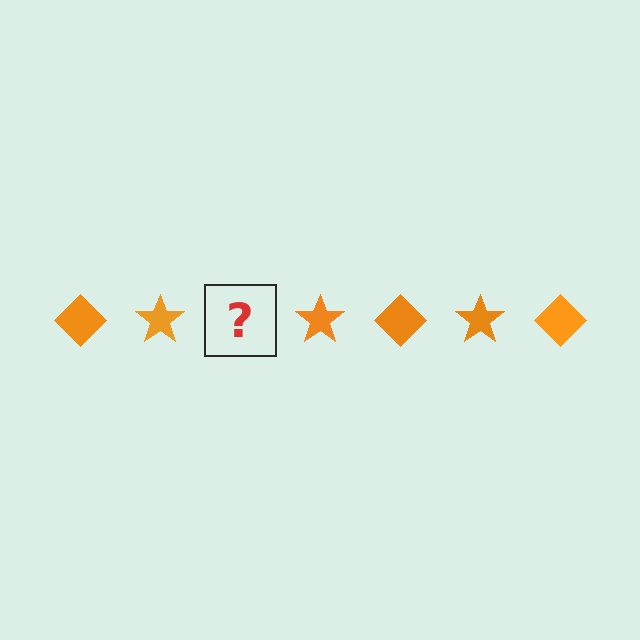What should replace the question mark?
The question mark should be replaced with an orange diamond.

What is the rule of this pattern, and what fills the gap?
The rule is that the pattern cycles through diamond, star shapes in orange. The gap should be filled with an orange diamond.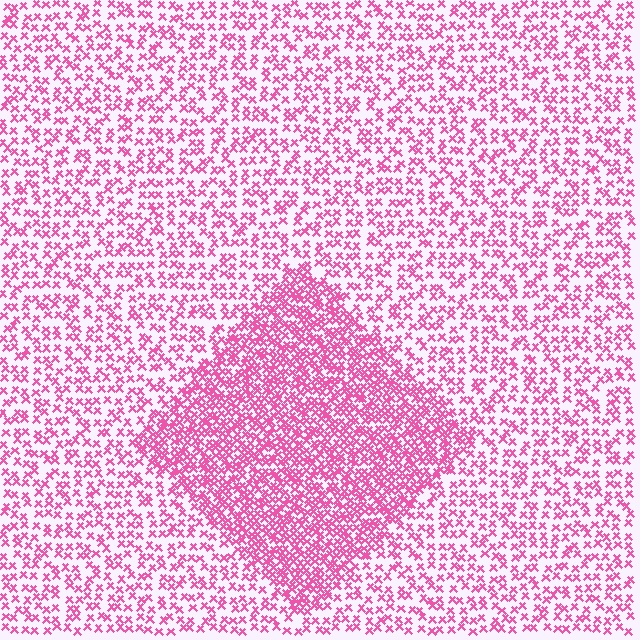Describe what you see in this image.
The image contains small pink elements arranged at two different densities. A diamond-shaped region is visible where the elements are more densely packed than the surrounding area.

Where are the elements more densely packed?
The elements are more densely packed inside the diamond boundary.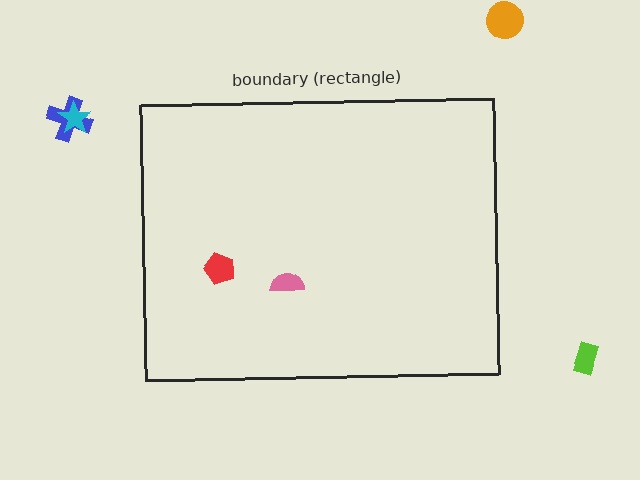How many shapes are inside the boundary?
2 inside, 4 outside.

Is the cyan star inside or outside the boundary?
Outside.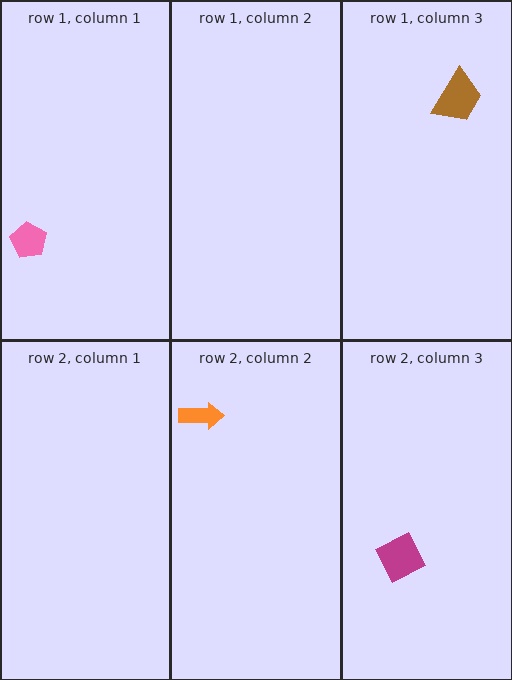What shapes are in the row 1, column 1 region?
The pink pentagon.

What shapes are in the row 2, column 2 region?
The orange arrow.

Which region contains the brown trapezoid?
The row 1, column 3 region.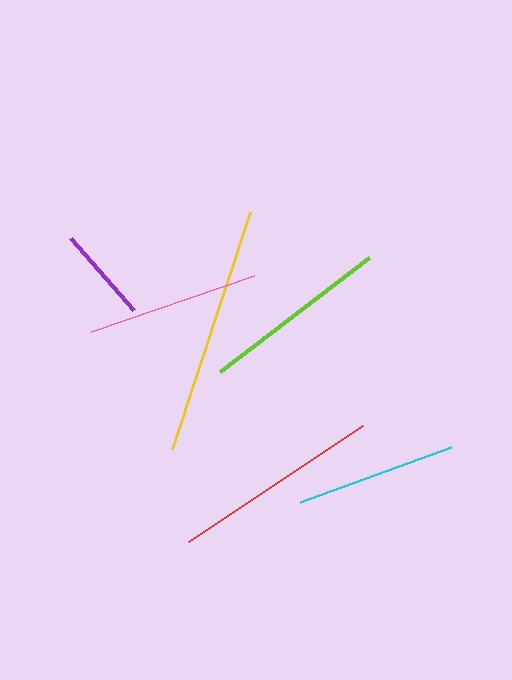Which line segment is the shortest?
The purple line is the shortest at approximately 96 pixels.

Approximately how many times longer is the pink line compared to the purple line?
The pink line is approximately 1.8 times the length of the purple line.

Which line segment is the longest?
The yellow line is the longest at approximately 249 pixels.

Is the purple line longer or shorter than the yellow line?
The yellow line is longer than the purple line.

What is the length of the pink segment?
The pink segment is approximately 172 pixels long.